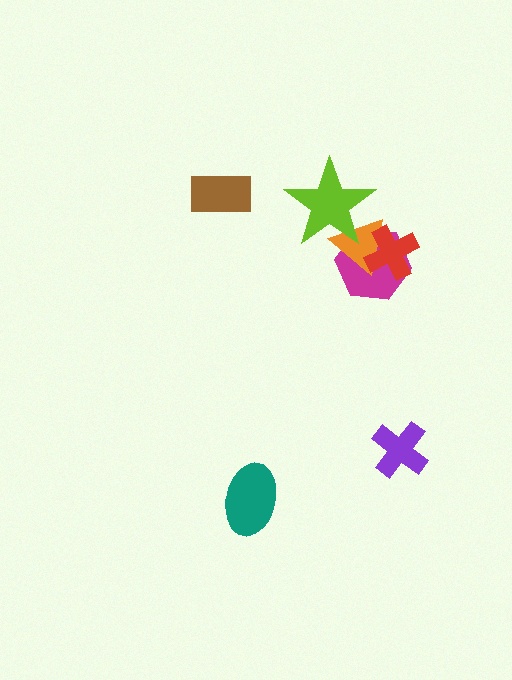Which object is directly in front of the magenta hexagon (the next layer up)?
The orange triangle is directly in front of the magenta hexagon.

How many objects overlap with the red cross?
2 objects overlap with the red cross.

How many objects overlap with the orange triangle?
3 objects overlap with the orange triangle.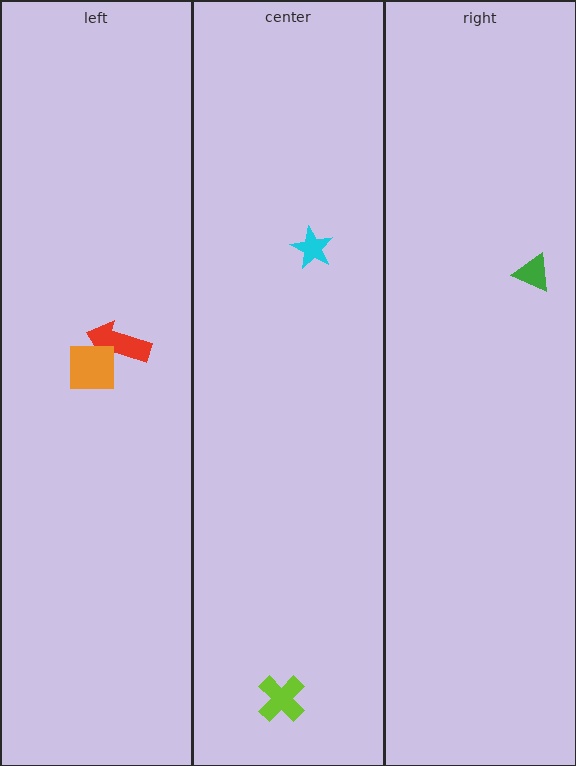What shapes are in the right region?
The green triangle.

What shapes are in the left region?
The red arrow, the orange square.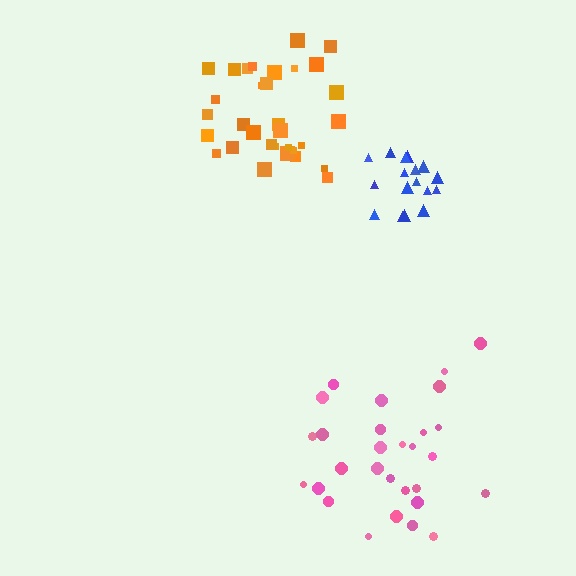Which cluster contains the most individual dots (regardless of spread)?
Orange (32).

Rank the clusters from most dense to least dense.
blue, orange, pink.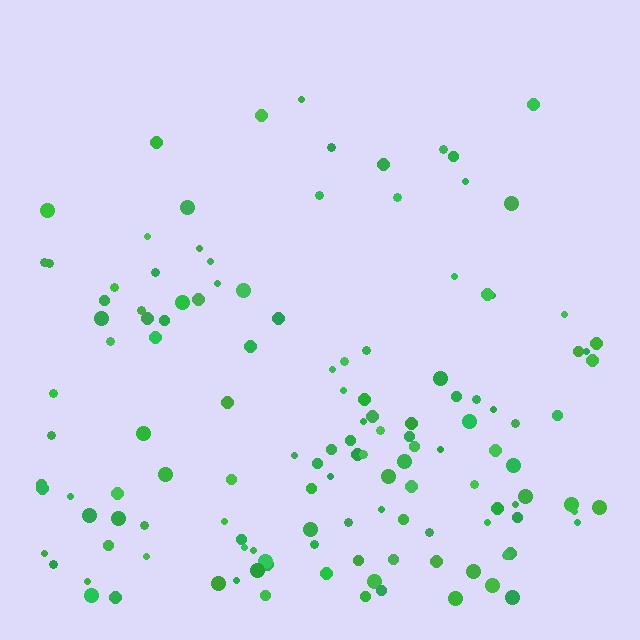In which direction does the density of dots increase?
From top to bottom, with the bottom side densest.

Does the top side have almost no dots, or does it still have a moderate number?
Still a moderate number, just noticeably fewer than the bottom.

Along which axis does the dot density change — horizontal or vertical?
Vertical.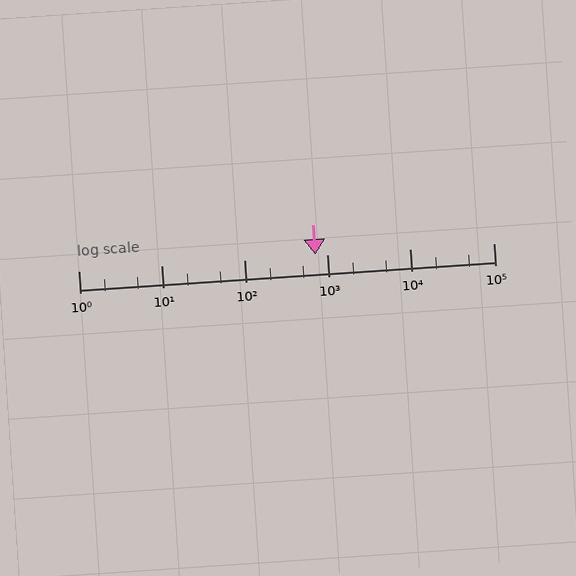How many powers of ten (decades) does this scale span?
The scale spans 5 decades, from 1 to 100000.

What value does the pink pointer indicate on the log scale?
The pointer indicates approximately 710.